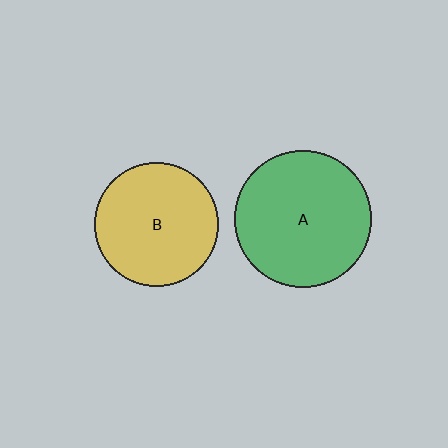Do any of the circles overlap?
No, none of the circles overlap.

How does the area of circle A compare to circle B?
Approximately 1.2 times.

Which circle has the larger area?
Circle A (green).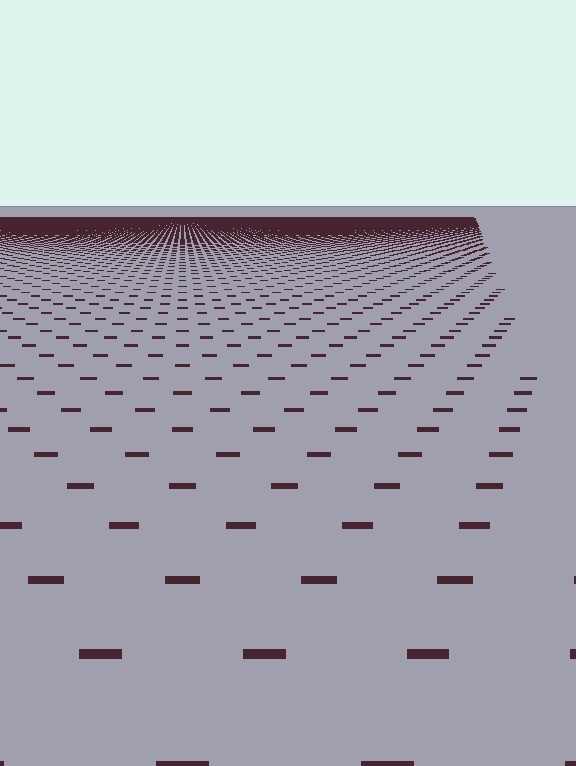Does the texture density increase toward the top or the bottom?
Density increases toward the top.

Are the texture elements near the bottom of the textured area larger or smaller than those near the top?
Larger. Near the bottom, elements are closer to the viewer and appear at a bigger on-screen size.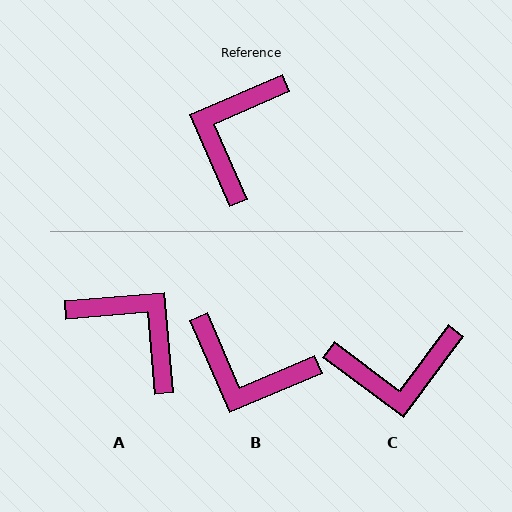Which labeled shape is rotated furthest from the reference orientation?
C, about 120 degrees away.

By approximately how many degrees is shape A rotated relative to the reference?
Approximately 109 degrees clockwise.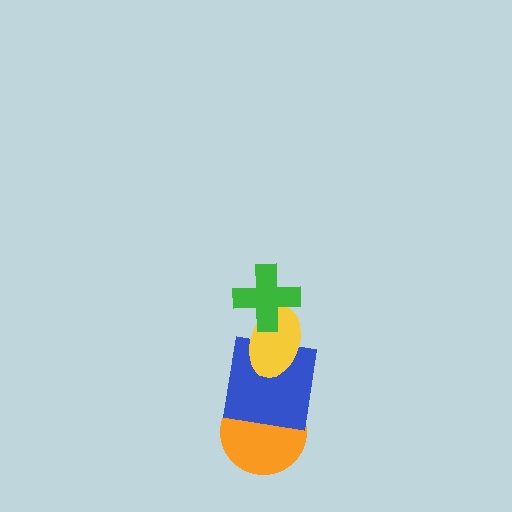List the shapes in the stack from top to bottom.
From top to bottom: the green cross, the yellow ellipse, the blue square, the orange circle.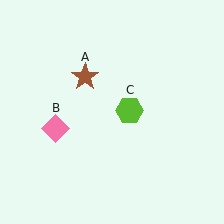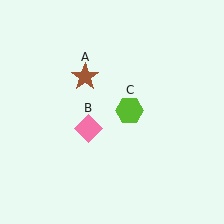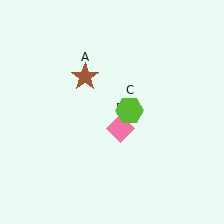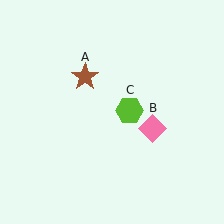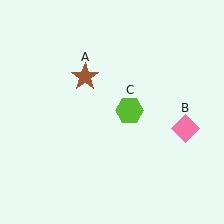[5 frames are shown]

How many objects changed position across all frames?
1 object changed position: pink diamond (object B).